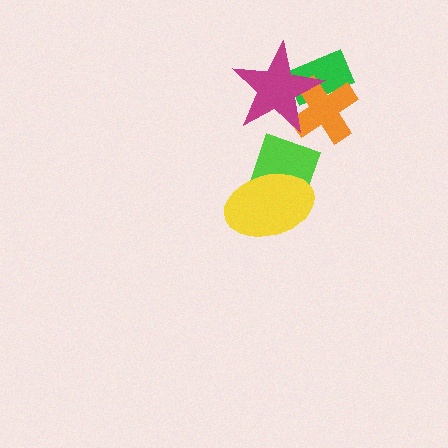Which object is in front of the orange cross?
The magenta star is in front of the orange cross.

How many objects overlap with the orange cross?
2 objects overlap with the orange cross.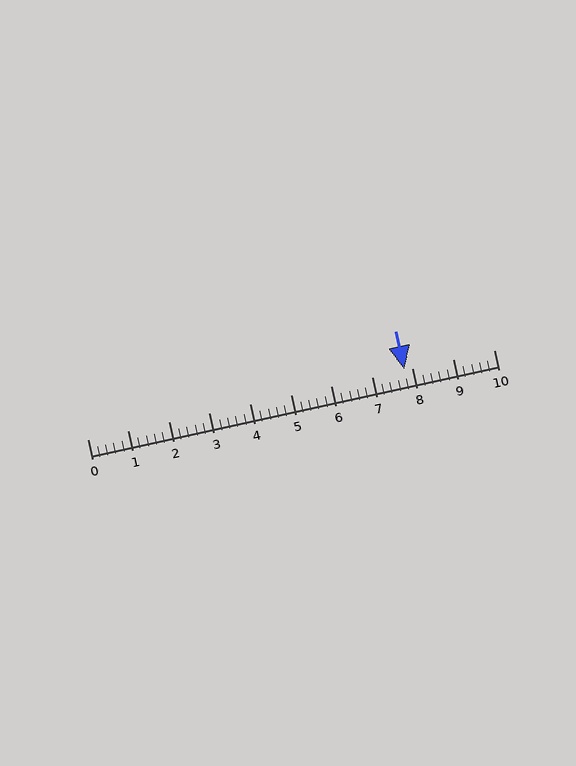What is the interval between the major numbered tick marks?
The major tick marks are spaced 1 units apart.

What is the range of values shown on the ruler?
The ruler shows values from 0 to 10.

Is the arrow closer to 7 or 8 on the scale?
The arrow is closer to 8.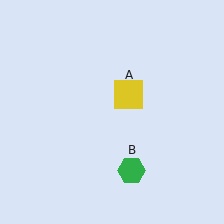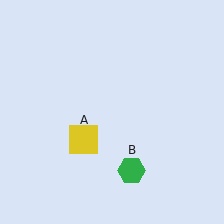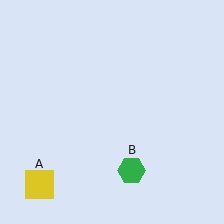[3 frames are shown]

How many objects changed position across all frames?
1 object changed position: yellow square (object A).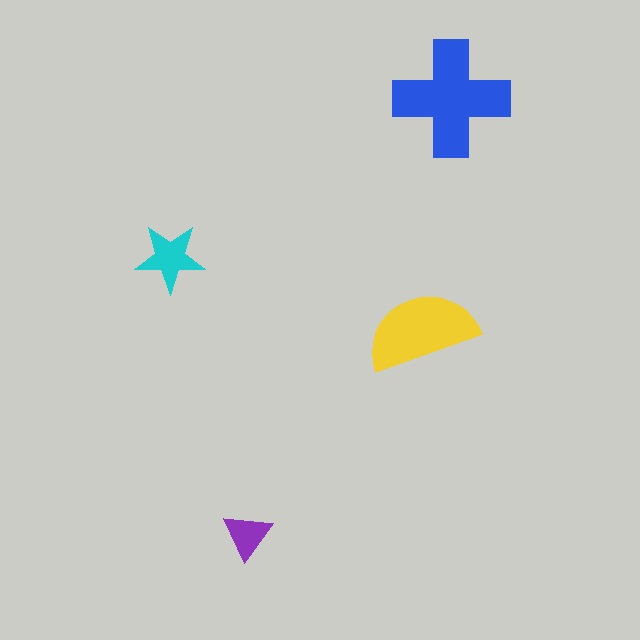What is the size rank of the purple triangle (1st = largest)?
4th.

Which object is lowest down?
The purple triangle is bottommost.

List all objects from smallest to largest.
The purple triangle, the cyan star, the yellow semicircle, the blue cross.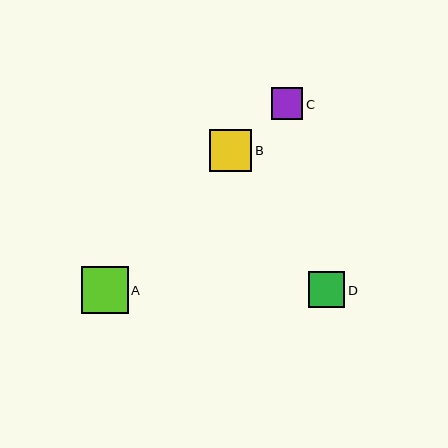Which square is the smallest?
Square C is the smallest with a size of approximately 32 pixels.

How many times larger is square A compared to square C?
Square A is approximately 1.5 times the size of square C.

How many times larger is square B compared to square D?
Square B is approximately 1.2 times the size of square D.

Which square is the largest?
Square A is the largest with a size of approximately 47 pixels.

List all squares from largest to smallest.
From largest to smallest: A, B, D, C.